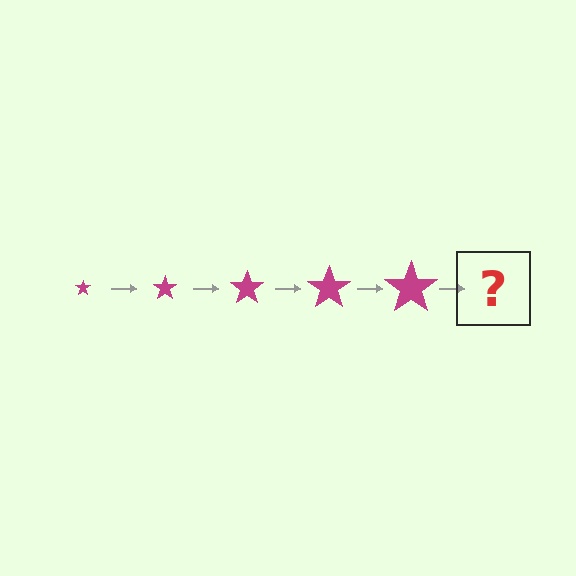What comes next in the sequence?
The next element should be a magenta star, larger than the previous one.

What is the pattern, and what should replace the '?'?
The pattern is that the star gets progressively larger each step. The '?' should be a magenta star, larger than the previous one.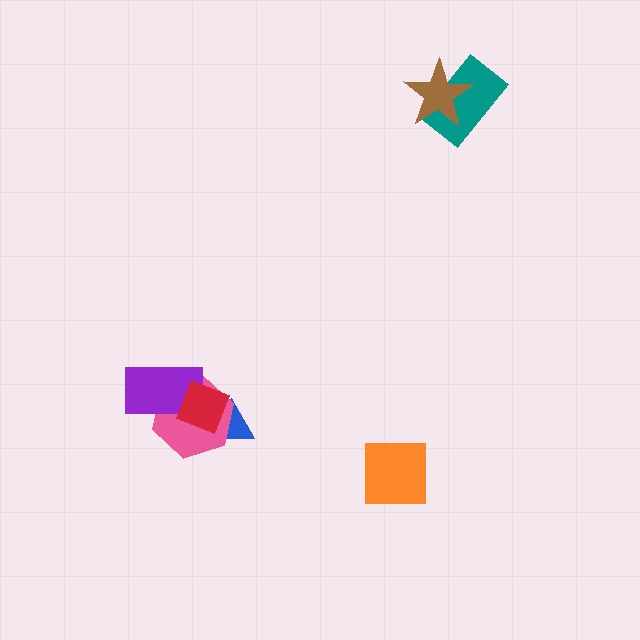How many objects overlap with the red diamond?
3 objects overlap with the red diamond.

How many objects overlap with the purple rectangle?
2 objects overlap with the purple rectangle.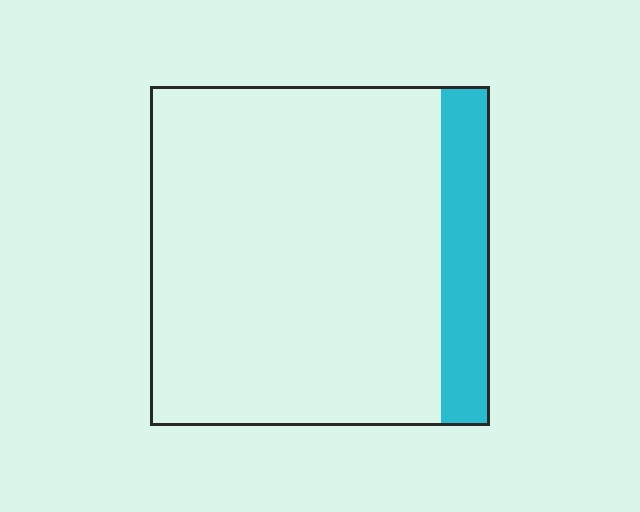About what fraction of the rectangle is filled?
About one eighth (1/8).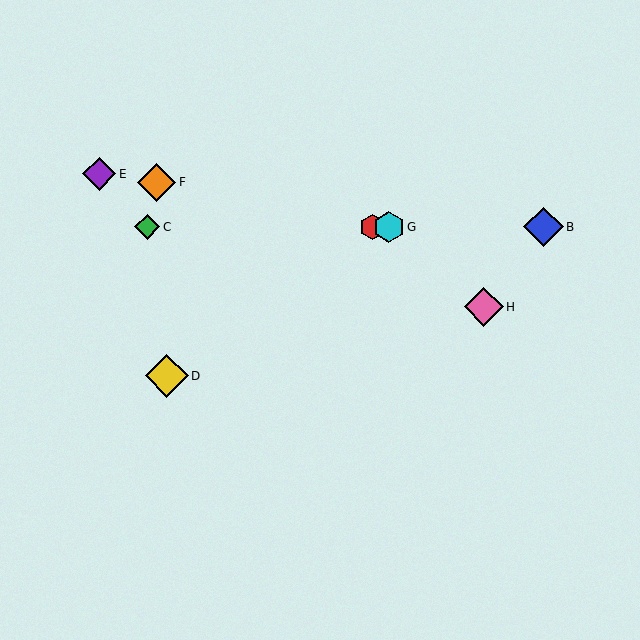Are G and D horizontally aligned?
No, G is at y≈227 and D is at y≈376.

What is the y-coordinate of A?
Object A is at y≈227.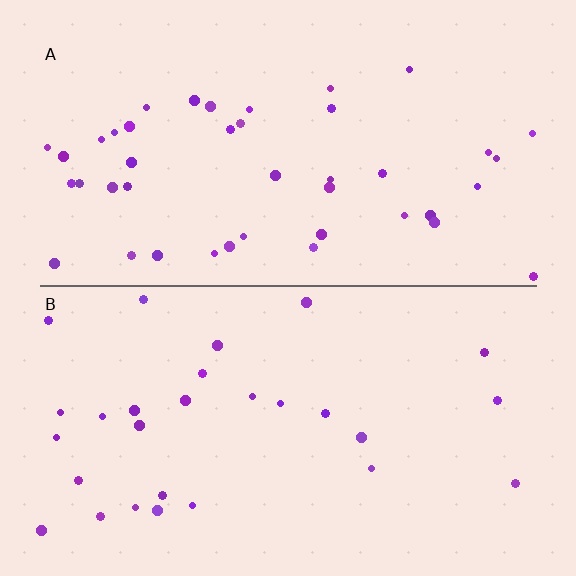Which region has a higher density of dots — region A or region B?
A (the top).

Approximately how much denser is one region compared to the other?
Approximately 1.5× — region A over region B.